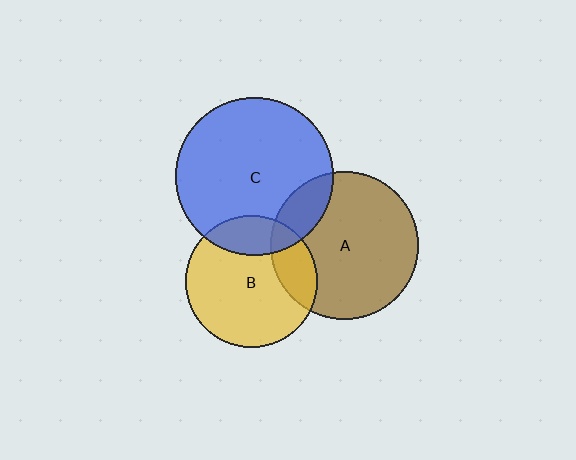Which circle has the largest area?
Circle C (blue).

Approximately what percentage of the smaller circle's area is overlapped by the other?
Approximately 20%.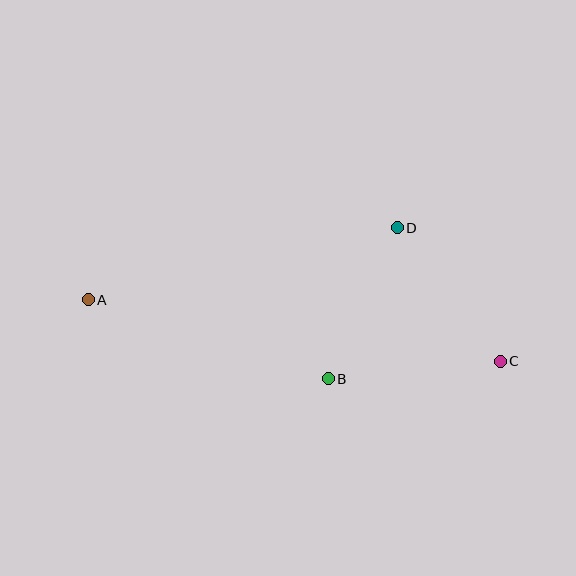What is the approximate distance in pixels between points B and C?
The distance between B and C is approximately 173 pixels.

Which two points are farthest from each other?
Points A and C are farthest from each other.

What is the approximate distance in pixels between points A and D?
The distance between A and D is approximately 317 pixels.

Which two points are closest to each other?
Points B and D are closest to each other.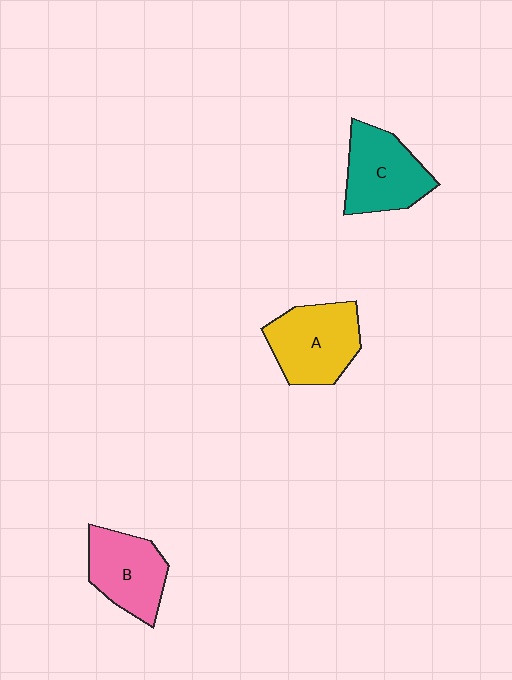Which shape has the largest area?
Shape A (yellow).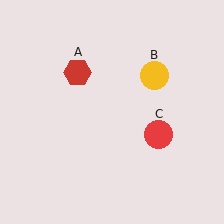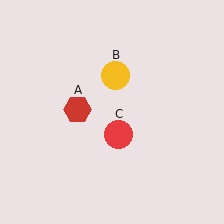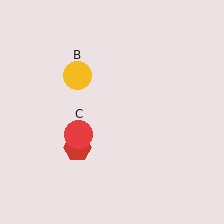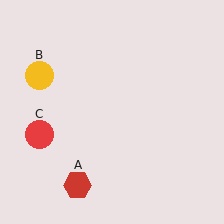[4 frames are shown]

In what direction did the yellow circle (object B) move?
The yellow circle (object B) moved left.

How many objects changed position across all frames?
3 objects changed position: red hexagon (object A), yellow circle (object B), red circle (object C).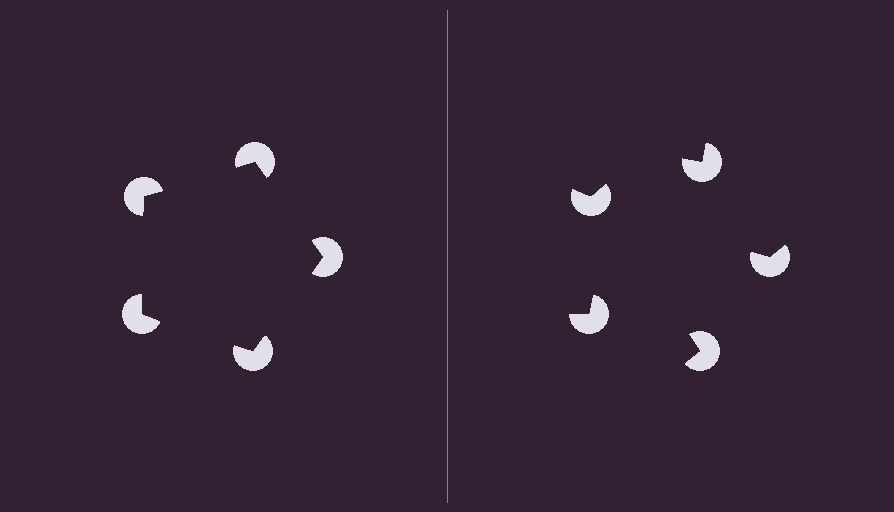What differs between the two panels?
The pac-man discs are positioned identically on both sides; only the wedge orientations differ. On the left they align to a pentagon; on the right they are misaligned.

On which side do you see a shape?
An illusory pentagon appears on the left side. On the right side the wedge cuts are rotated, so no coherent shape forms.